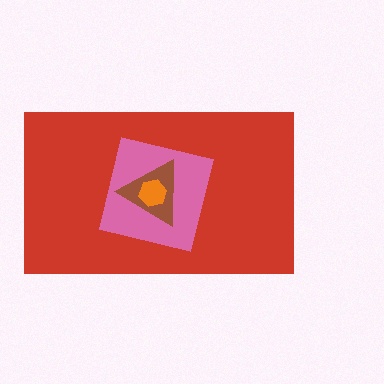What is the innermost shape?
The orange hexagon.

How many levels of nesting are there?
4.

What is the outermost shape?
The red rectangle.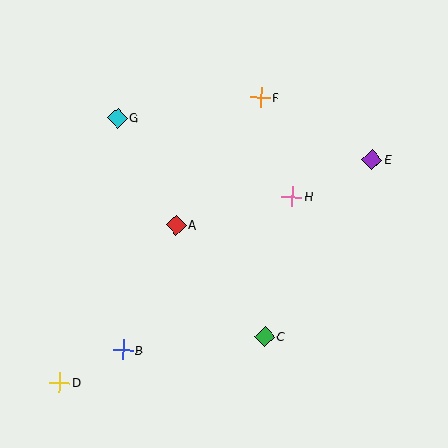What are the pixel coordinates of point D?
Point D is at (59, 382).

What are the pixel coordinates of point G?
Point G is at (117, 118).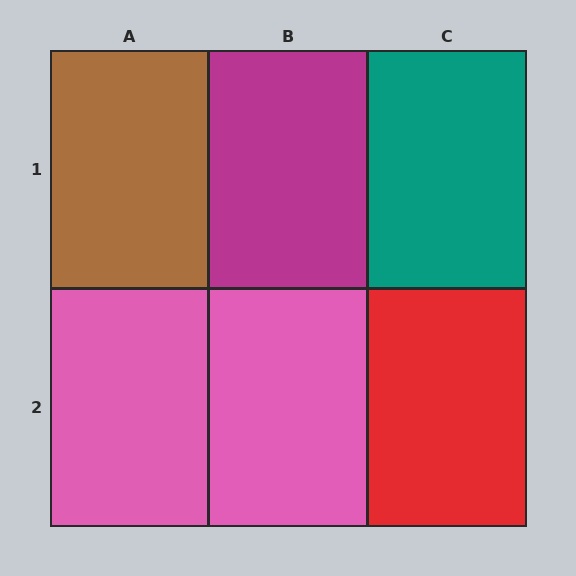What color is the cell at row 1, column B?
Magenta.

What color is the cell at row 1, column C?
Teal.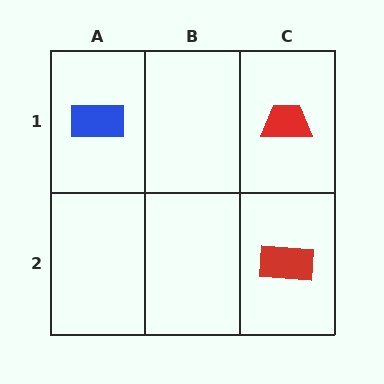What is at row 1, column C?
A red trapezoid.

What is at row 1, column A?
A blue rectangle.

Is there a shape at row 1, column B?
No, that cell is empty.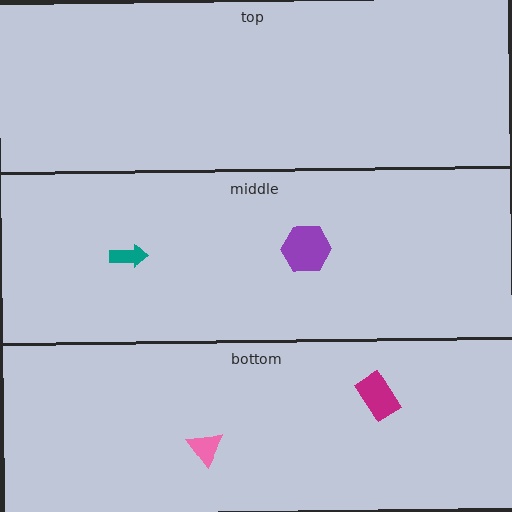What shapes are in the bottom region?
The magenta rectangle, the pink triangle.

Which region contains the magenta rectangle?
The bottom region.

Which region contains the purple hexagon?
The middle region.